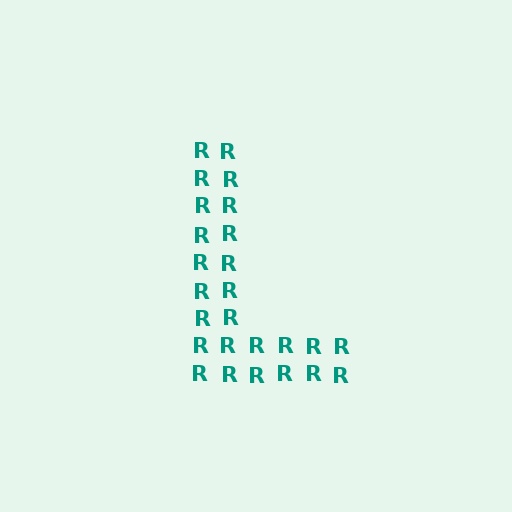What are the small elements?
The small elements are letter R's.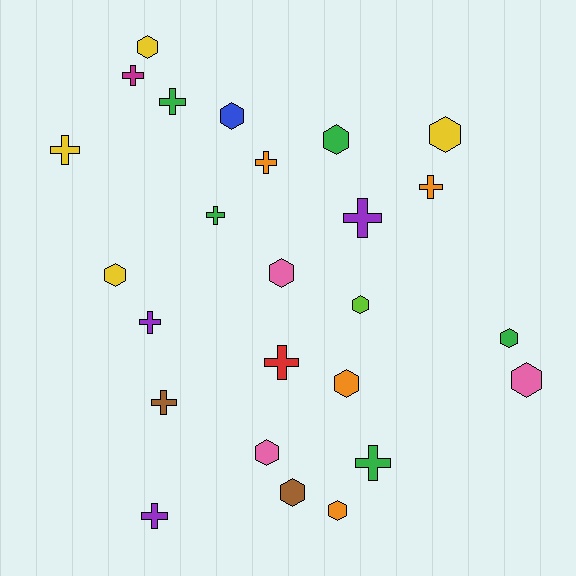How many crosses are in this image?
There are 12 crosses.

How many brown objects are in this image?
There are 2 brown objects.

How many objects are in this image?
There are 25 objects.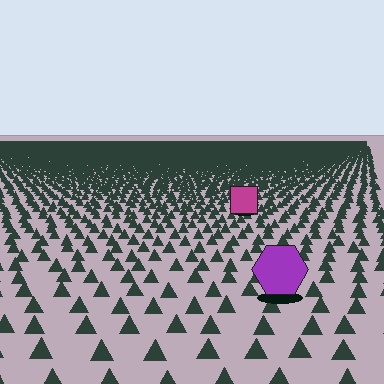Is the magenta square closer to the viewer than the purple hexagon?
No. The purple hexagon is closer — you can tell from the texture gradient: the ground texture is coarser near it.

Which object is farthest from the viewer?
The magenta square is farthest from the viewer. It appears smaller and the ground texture around it is denser.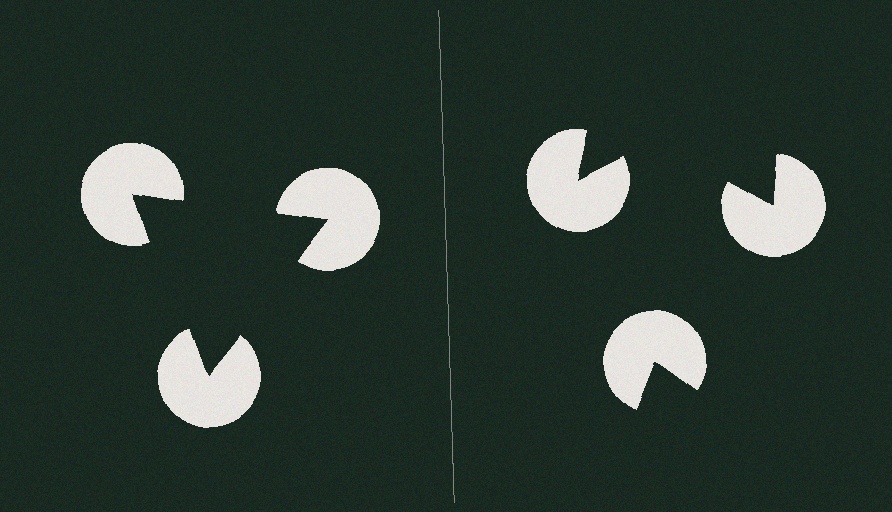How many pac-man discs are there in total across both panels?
6 — 3 on each side.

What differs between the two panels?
The pac-man discs are positioned identically on both sides; only the wedge orientations differ. On the left they align to a triangle; on the right they are misaligned.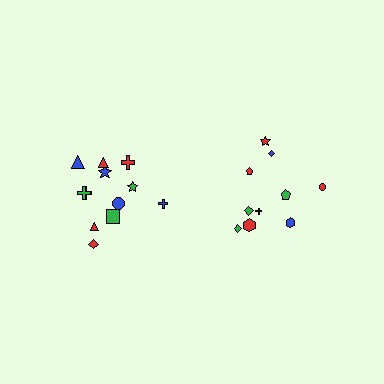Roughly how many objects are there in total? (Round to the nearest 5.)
Roughly 20 objects in total.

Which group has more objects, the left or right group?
The left group.